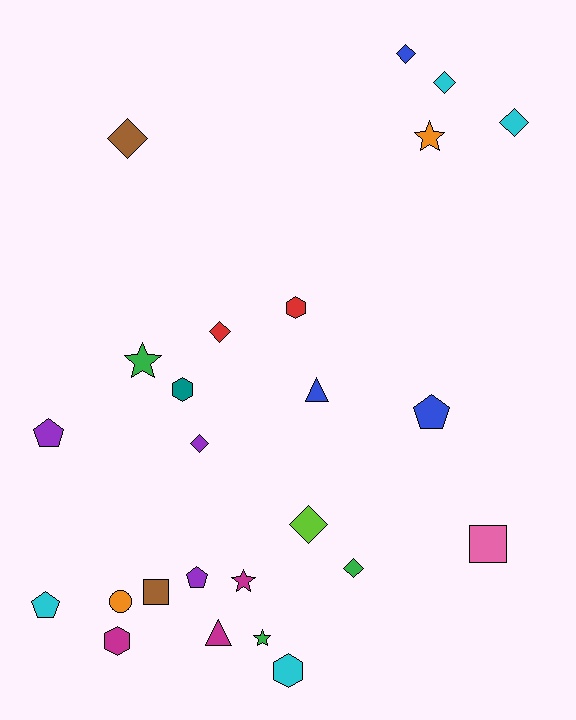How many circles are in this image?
There is 1 circle.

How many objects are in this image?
There are 25 objects.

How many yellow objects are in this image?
There are no yellow objects.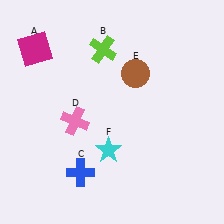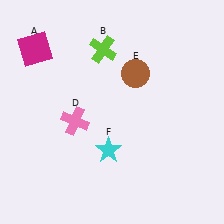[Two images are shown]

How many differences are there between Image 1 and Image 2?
There is 1 difference between the two images.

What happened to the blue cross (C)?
The blue cross (C) was removed in Image 2. It was in the bottom-left area of Image 1.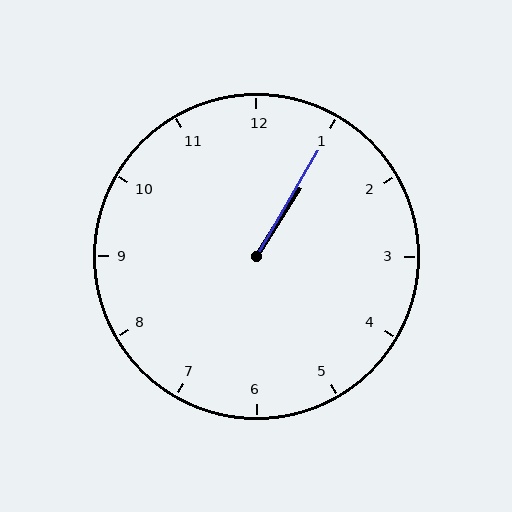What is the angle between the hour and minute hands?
Approximately 2 degrees.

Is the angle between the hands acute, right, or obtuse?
It is acute.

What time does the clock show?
1:05.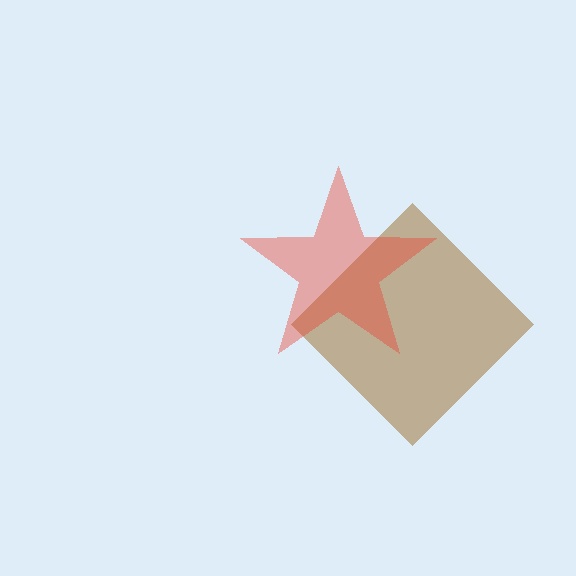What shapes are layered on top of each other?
The layered shapes are: a brown diamond, a red star.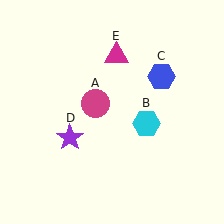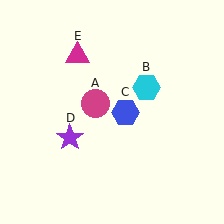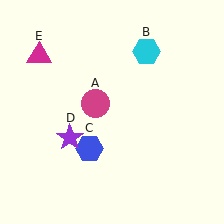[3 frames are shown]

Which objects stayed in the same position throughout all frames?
Magenta circle (object A) and purple star (object D) remained stationary.